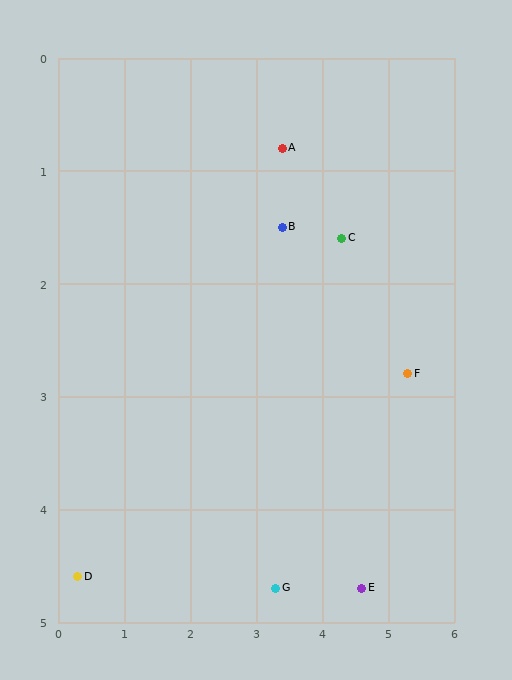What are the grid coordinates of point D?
Point D is at approximately (0.3, 4.6).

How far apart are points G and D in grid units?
Points G and D are about 3.0 grid units apart.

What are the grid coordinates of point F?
Point F is at approximately (5.3, 2.8).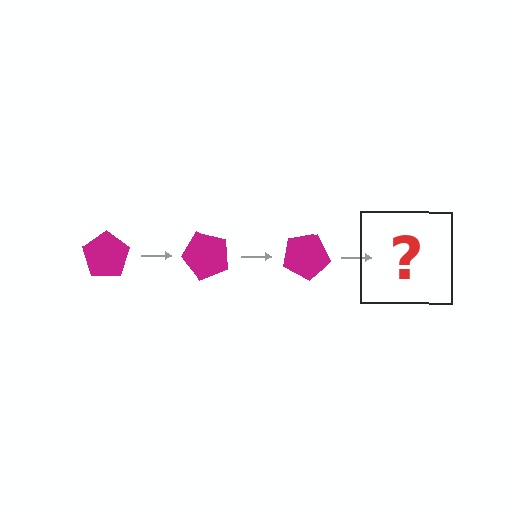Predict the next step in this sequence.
The next step is a magenta pentagon rotated 150 degrees.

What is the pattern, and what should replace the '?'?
The pattern is that the pentagon rotates 50 degrees each step. The '?' should be a magenta pentagon rotated 150 degrees.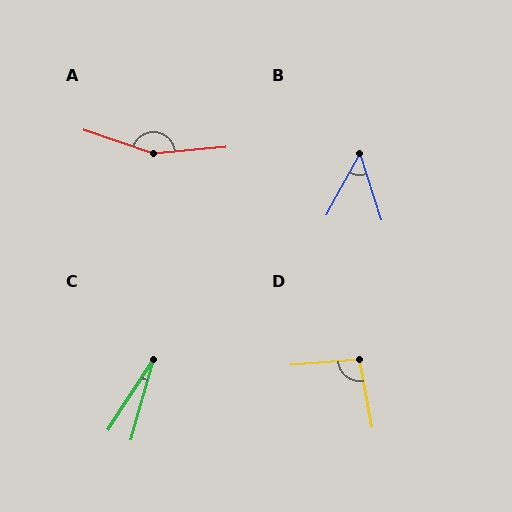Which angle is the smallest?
C, at approximately 17 degrees.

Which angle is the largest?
A, at approximately 156 degrees.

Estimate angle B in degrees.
Approximately 46 degrees.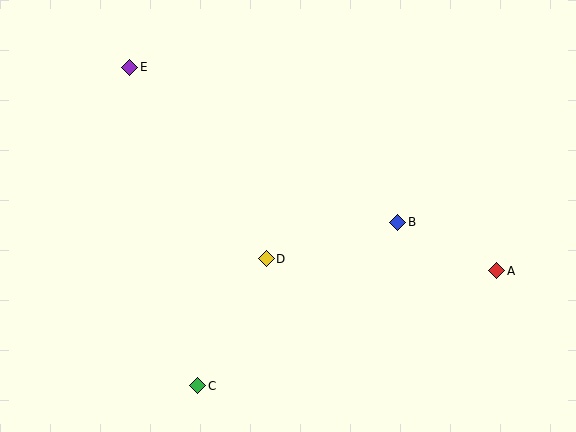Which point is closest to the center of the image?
Point D at (266, 259) is closest to the center.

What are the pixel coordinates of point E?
Point E is at (130, 67).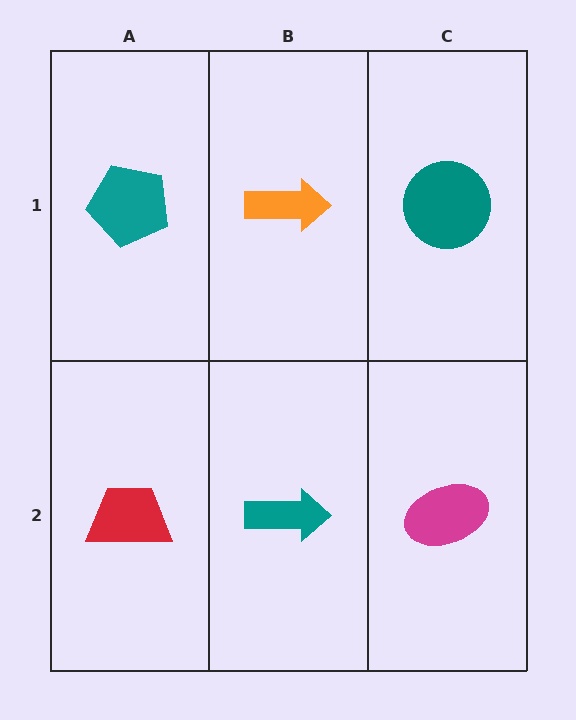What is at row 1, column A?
A teal pentagon.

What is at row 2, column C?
A magenta ellipse.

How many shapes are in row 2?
3 shapes.